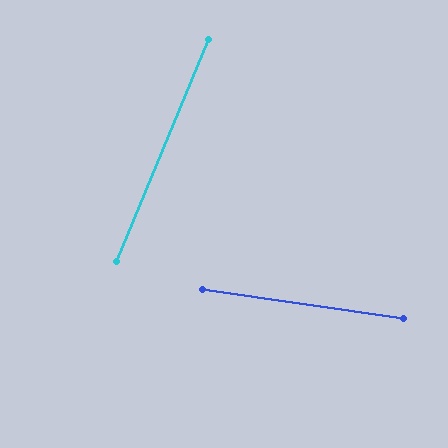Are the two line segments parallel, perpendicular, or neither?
Neither parallel nor perpendicular — they differ by about 76°.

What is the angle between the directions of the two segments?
Approximately 76 degrees.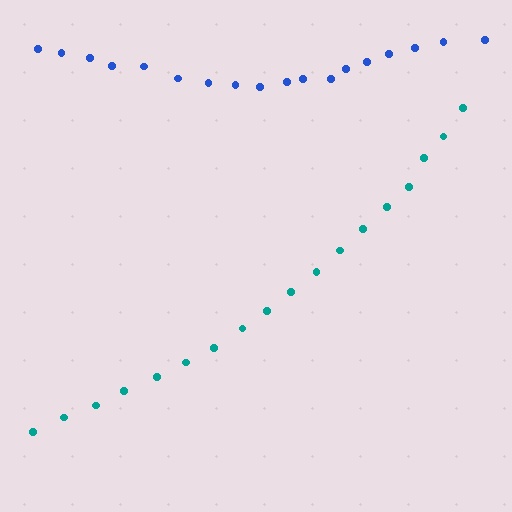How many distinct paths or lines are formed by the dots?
There are 2 distinct paths.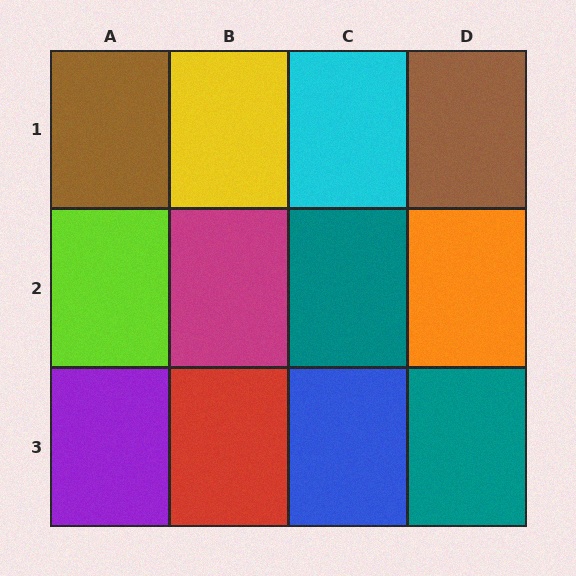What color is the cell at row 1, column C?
Cyan.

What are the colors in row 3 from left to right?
Purple, red, blue, teal.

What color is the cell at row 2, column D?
Orange.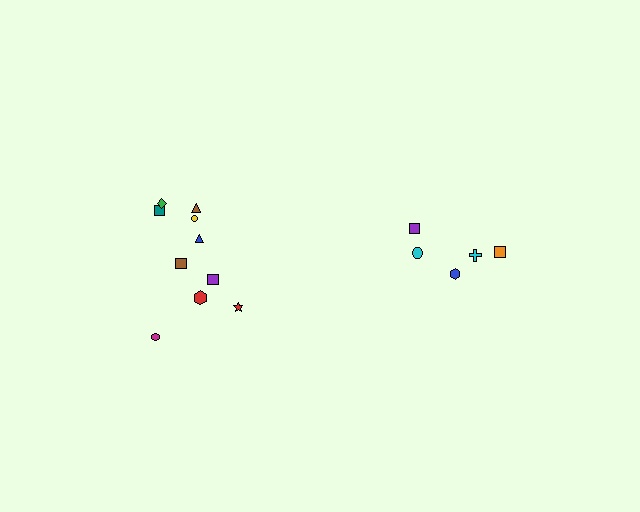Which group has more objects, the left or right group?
The left group.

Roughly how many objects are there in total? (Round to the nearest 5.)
Roughly 15 objects in total.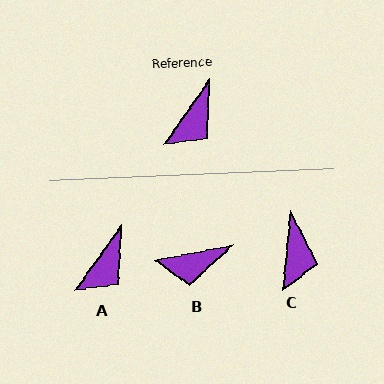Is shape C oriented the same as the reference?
No, it is off by about 30 degrees.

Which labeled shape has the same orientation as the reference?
A.